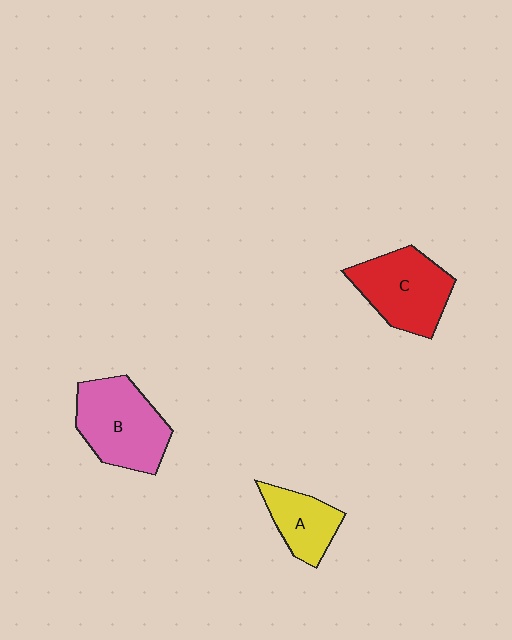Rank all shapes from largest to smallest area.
From largest to smallest: B (pink), C (red), A (yellow).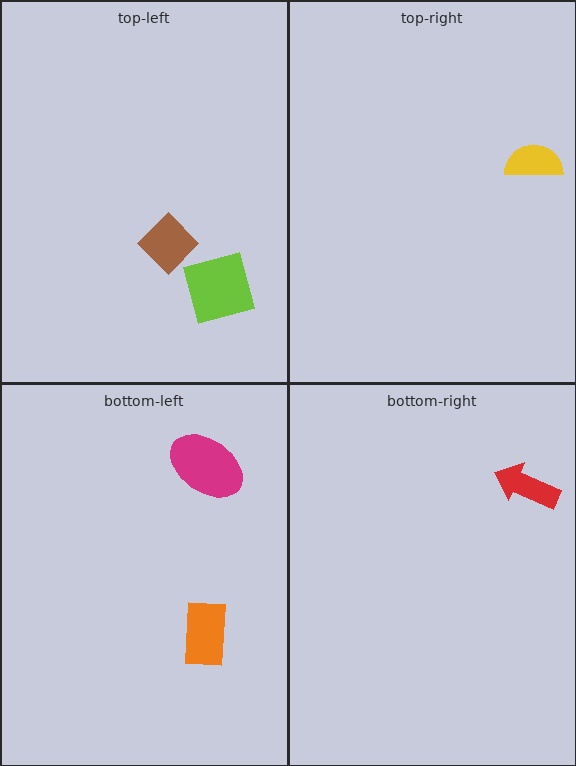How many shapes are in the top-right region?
1.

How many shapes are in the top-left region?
2.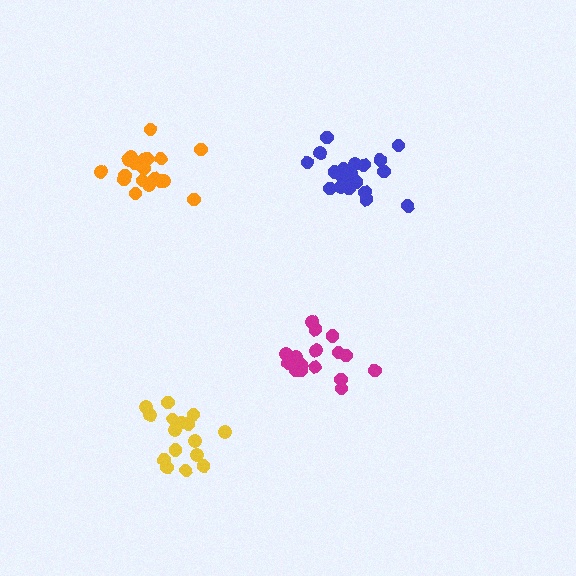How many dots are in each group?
Group 1: 16 dots, Group 2: 20 dots, Group 3: 20 dots, Group 4: 17 dots (73 total).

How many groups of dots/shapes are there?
There are 4 groups.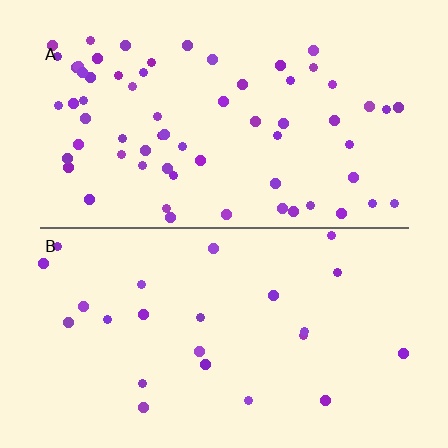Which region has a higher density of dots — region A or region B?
A (the top).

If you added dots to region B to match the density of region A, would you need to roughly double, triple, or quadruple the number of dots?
Approximately triple.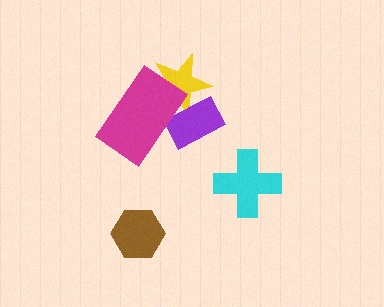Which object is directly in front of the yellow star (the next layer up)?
The purple rectangle is directly in front of the yellow star.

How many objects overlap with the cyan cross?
0 objects overlap with the cyan cross.